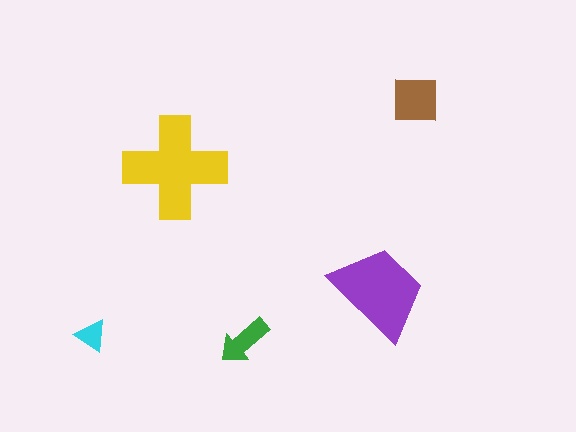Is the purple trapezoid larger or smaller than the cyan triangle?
Larger.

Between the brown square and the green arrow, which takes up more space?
The brown square.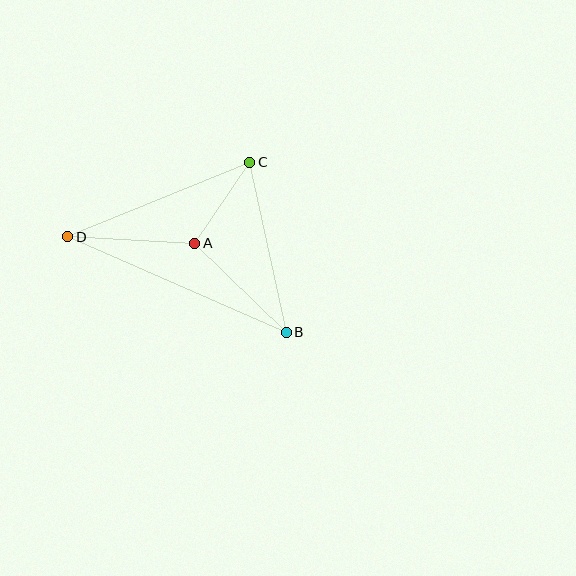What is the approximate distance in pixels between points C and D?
The distance between C and D is approximately 196 pixels.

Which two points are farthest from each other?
Points B and D are farthest from each other.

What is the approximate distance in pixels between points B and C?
The distance between B and C is approximately 174 pixels.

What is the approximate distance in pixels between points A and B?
The distance between A and B is approximately 128 pixels.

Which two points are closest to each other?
Points A and C are closest to each other.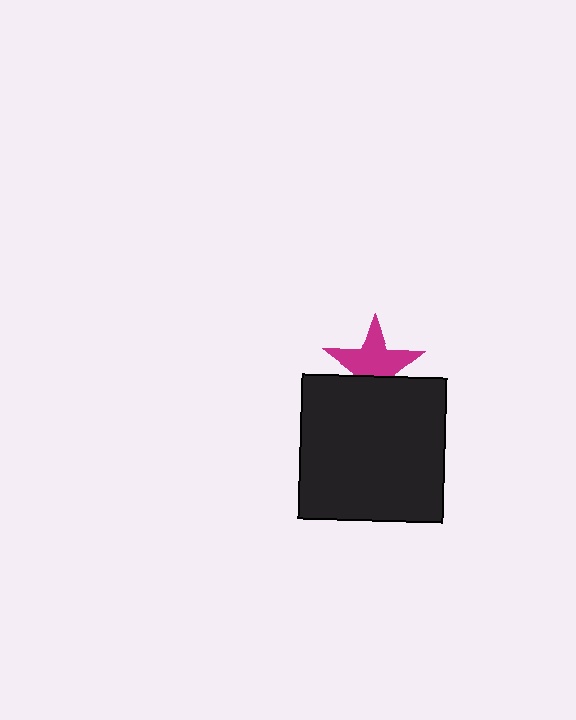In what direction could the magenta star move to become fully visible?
The magenta star could move up. That would shift it out from behind the black square entirely.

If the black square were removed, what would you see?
You would see the complete magenta star.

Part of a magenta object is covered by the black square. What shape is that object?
It is a star.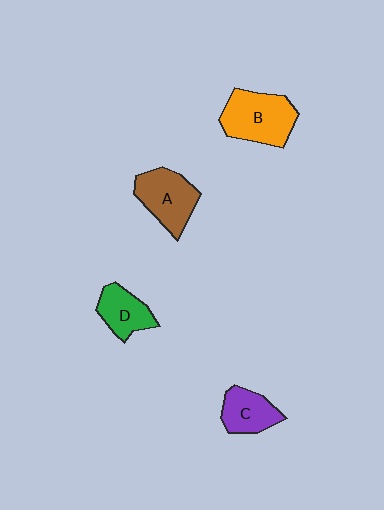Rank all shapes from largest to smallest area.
From largest to smallest: B (orange), A (brown), D (green), C (purple).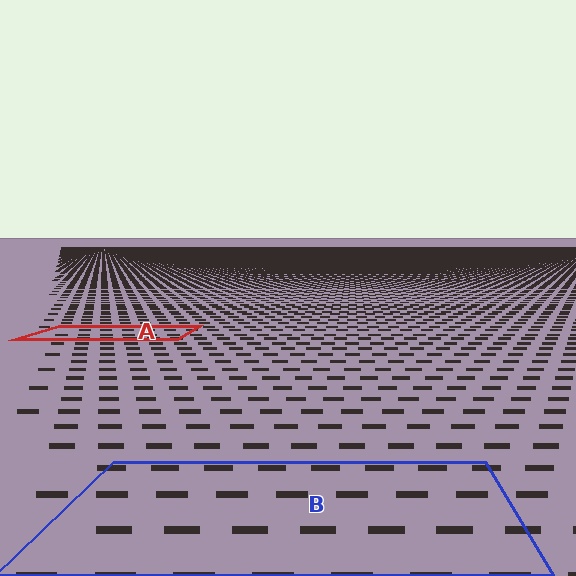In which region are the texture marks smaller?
The texture marks are smaller in region A, because it is farther away.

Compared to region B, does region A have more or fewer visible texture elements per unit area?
Region A has more texture elements per unit area — they are packed more densely because it is farther away.